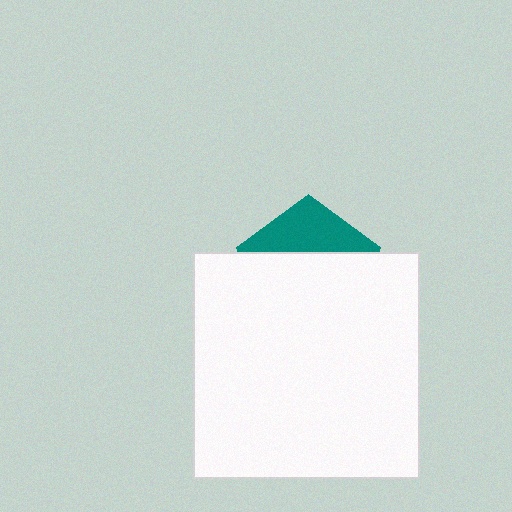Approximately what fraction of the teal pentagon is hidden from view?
Roughly 68% of the teal pentagon is hidden behind the white square.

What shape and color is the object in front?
The object in front is a white square.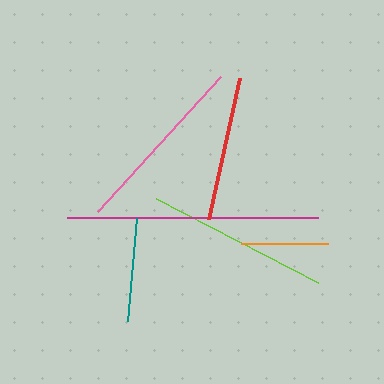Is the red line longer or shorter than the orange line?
The red line is longer than the orange line.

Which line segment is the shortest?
The orange line is the shortest at approximately 87 pixels.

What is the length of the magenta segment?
The magenta segment is approximately 251 pixels long.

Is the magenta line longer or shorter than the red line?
The magenta line is longer than the red line.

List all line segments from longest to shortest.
From longest to shortest: magenta, lime, pink, red, teal, orange.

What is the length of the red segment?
The red segment is approximately 144 pixels long.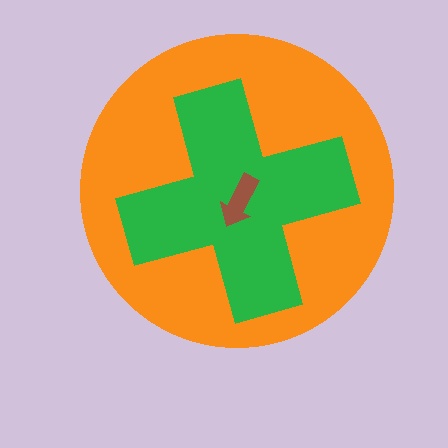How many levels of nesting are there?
3.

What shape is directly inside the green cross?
The brown arrow.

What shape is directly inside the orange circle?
The green cross.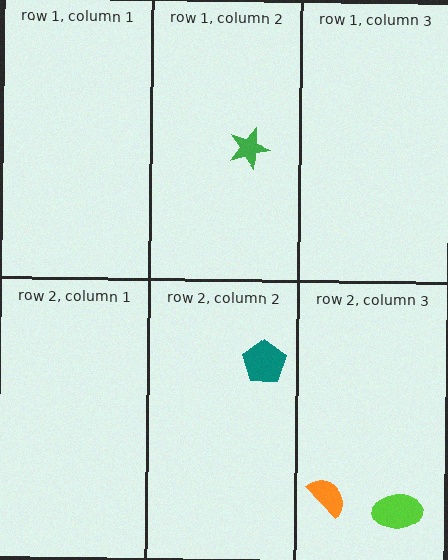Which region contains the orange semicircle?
The row 2, column 3 region.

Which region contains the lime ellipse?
The row 2, column 3 region.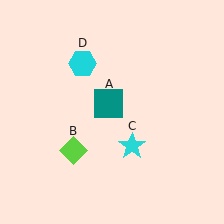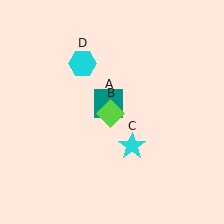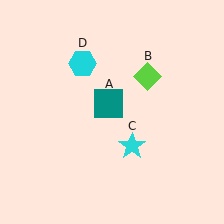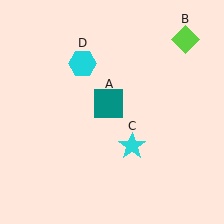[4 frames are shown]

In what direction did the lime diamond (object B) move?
The lime diamond (object B) moved up and to the right.